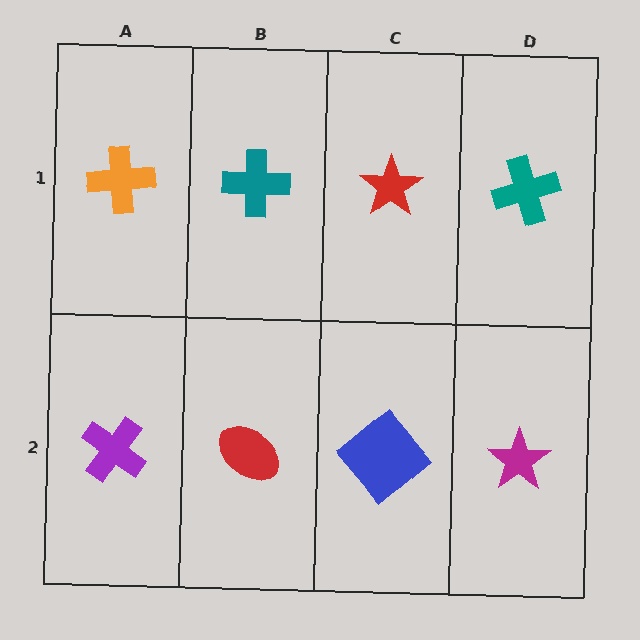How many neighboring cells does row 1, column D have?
2.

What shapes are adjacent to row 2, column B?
A teal cross (row 1, column B), a purple cross (row 2, column A), a blue diamond (row 2, column C).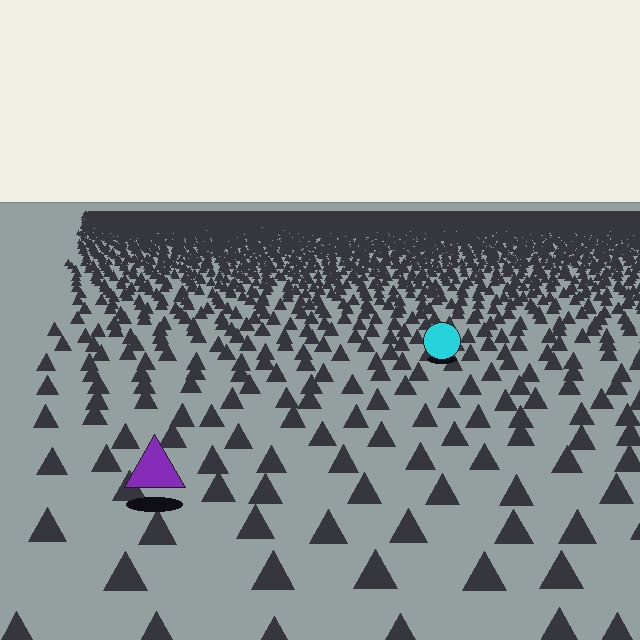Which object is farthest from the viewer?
The cyan circle is farthest from the viewer. It appears smaller and the ground texture around it is denser.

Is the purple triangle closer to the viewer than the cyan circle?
Yes. The purple triangle is closer — you can tell from the texture gradient: the ground texture is coarser near it.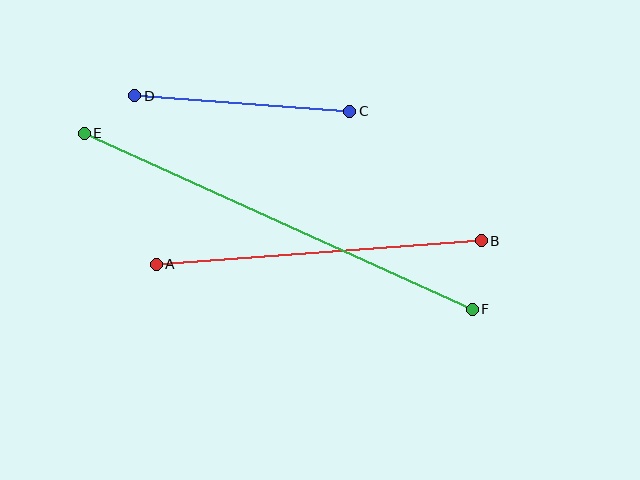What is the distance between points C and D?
The distance is approximately 216 pixels.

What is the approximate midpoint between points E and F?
The midpoint is at approximately (278, 221) pixels.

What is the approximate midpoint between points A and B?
The midpoint is at approximately (319, 252) pixels.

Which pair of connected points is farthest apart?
Points E and F are farthest apart.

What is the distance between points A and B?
The distance is approximately 326 pixels.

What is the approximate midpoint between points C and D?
The midpoint is at approximately (242, 104) pixels.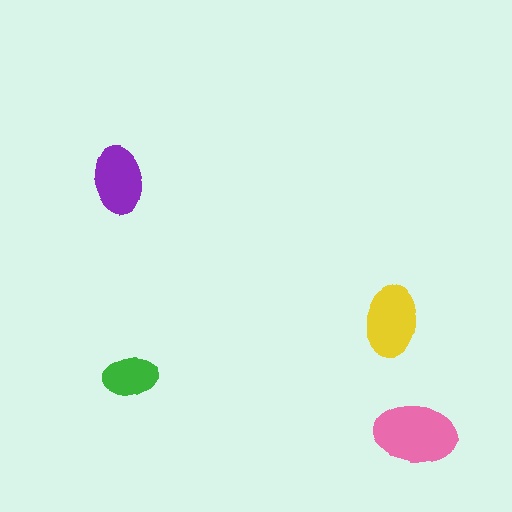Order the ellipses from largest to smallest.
the pink one, the yellow one, the purple one, the green one.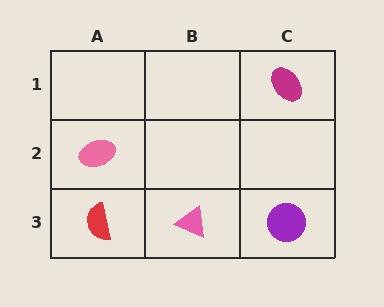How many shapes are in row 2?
1 shape.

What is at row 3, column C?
A purple circle.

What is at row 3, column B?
A pink triangle.